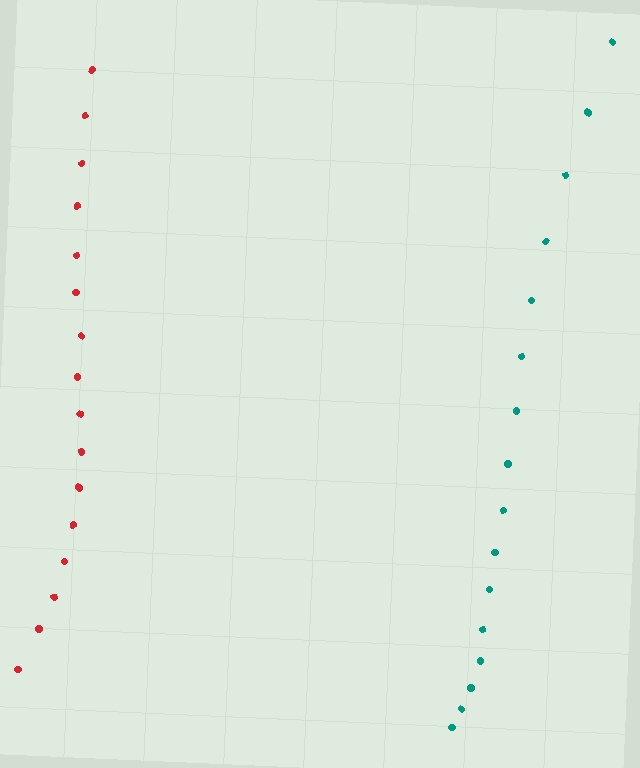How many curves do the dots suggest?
There are 2 distinct paths.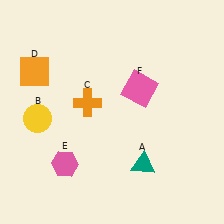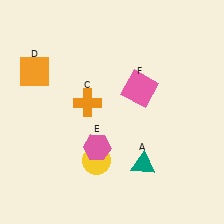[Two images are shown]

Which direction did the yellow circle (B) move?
The yellow circle (B) moved right.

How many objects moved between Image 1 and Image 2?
2 objects moved between the two images.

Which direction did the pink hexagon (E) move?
The pink hexagon (E) moved right.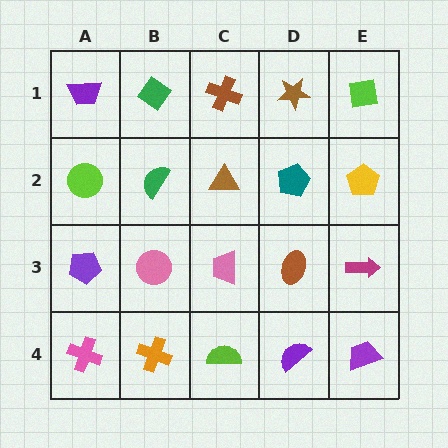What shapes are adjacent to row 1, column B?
A green semicircle (row 2, column B), a purple trapezoid (row 1, column A), a brown cross (row 1, column C).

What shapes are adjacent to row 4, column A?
A purple pentagon (row 3, column A), an orange cross (row 4, column B).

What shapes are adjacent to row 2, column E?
A lime square (row 1, column E), a magenta arrow (row 3, column E), a teal pentagon (row 2, column D).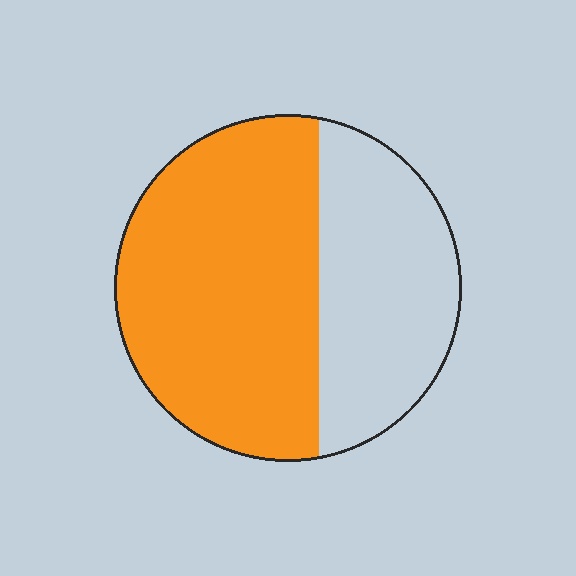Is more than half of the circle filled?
Yes.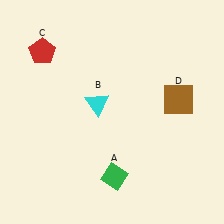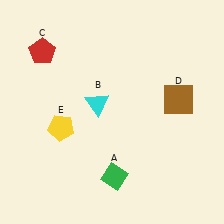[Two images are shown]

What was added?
A yellow pentagon (E) was added in Image 2.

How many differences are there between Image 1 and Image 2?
There is 1 difference between the two images.